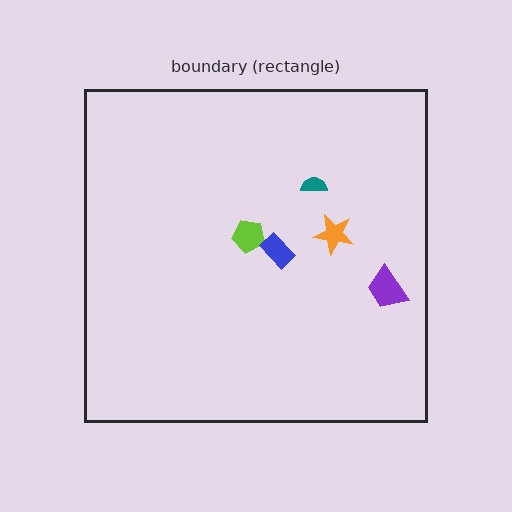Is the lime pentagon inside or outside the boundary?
Inside.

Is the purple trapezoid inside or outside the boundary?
Inside.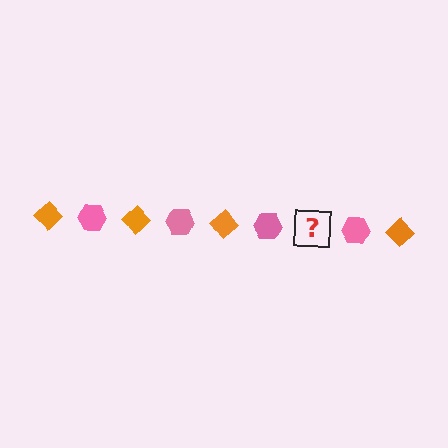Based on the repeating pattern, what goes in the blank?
The blank should be an orange diamond.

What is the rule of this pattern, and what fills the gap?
The rule is that the pattern alternates between orange diamond and pink hexagon. The gap should be filled with an orange diamond.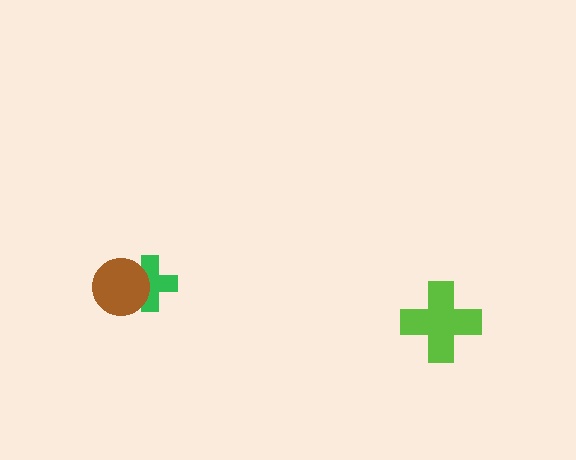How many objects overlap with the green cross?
1 object overlaps with the green cross.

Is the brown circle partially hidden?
No, no other shape covers it.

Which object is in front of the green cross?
The brown circle is in front of the green cross.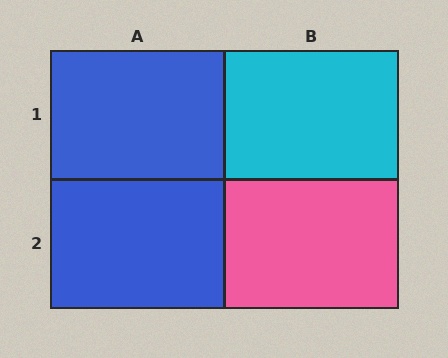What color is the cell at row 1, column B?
Cyan.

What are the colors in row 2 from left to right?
Blue, pink.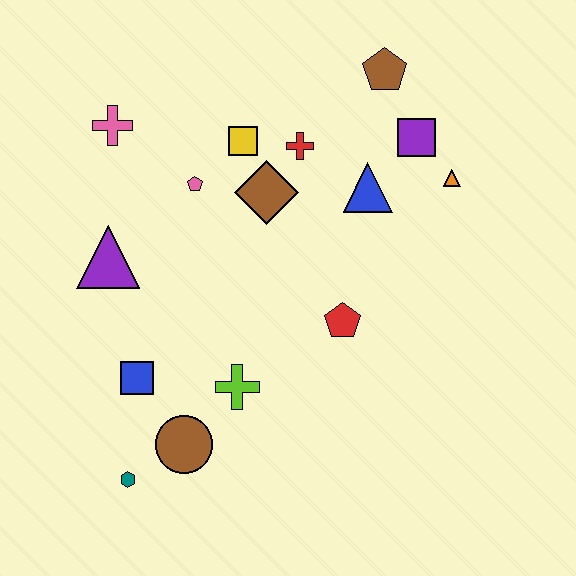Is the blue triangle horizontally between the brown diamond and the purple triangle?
No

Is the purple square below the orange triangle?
No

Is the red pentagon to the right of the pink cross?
Yes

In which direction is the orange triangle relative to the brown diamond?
The orange triangle is to the right of the brown diamond.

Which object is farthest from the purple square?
The teal hexagon is farthest from the purple square.